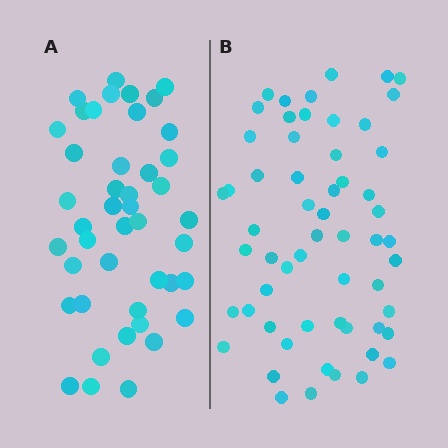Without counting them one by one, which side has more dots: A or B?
Region B (the right region) has more dots.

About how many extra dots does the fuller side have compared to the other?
Region B has approximately 15 more dots than region A.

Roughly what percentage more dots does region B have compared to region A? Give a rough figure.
About 30% more.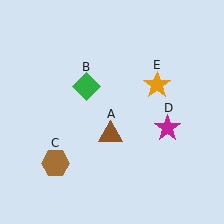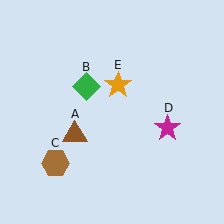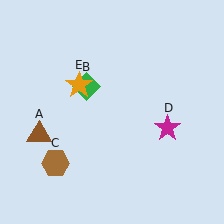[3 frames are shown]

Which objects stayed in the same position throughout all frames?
Green diamond (object B) and brown hexagon (object C) and magenta star (object D) remained stationary.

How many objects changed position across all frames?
2 objects changed position: brown triangle (object A), orange star (object E).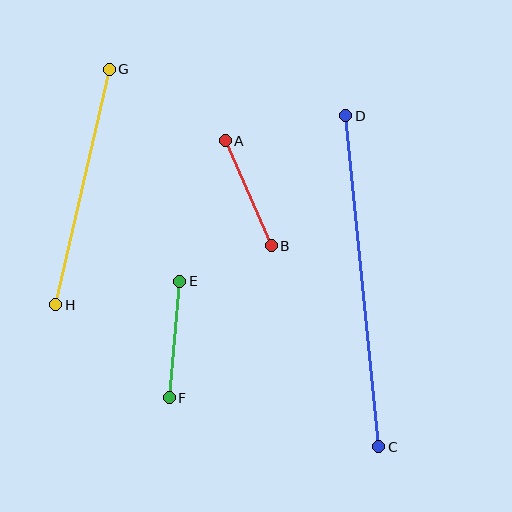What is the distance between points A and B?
The distance is approximately 115 pixels.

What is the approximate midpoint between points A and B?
The midpoint is at approximately (248, 193) pixels.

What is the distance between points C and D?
The distance is approximately 332 pixels.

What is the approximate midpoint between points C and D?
The midpoint is at approximately (362, 281) pixels.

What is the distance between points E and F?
The distance is approximately 117 pixels.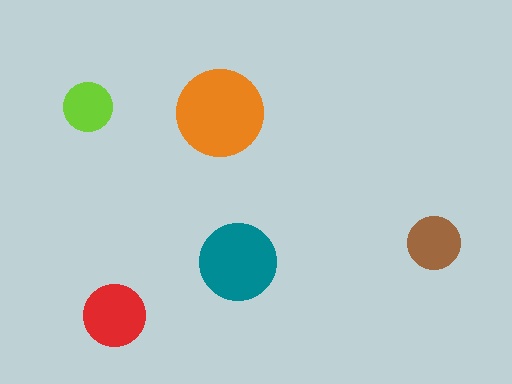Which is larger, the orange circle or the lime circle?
The orange one.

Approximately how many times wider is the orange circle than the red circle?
About 1.5 times wider.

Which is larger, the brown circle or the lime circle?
The brown one.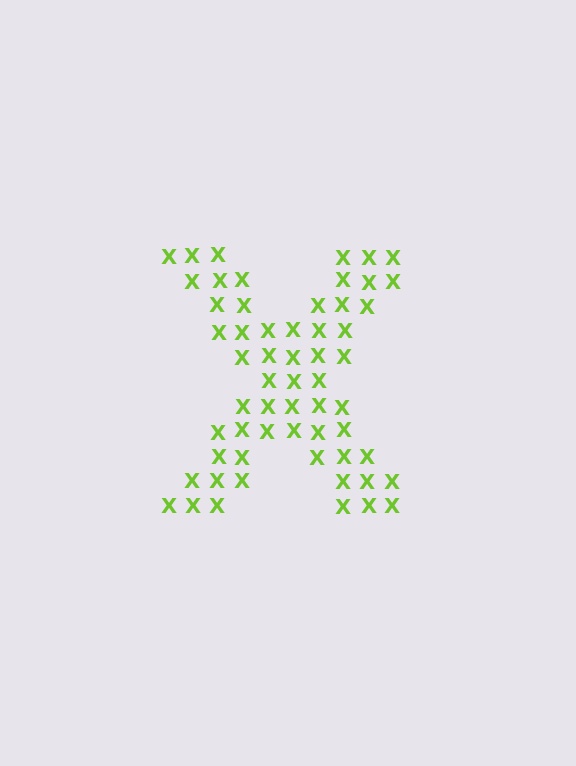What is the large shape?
The large shape is the letter X.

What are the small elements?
The small elements are letter X's.